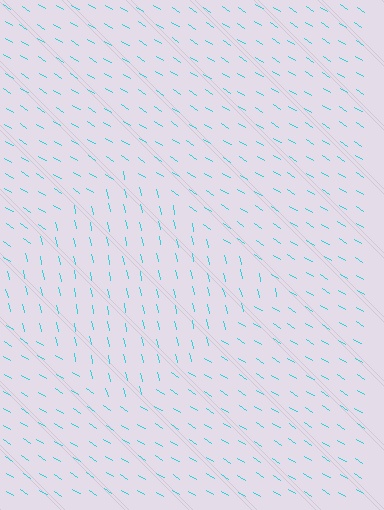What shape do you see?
I see a diamond.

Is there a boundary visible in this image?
Yes, there is a texture boundary formed by a change in line orientation.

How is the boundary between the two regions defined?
The boundary is defined purely by a change in line orientation (approximately 45 degrees difference). All lines are the same color and thickness.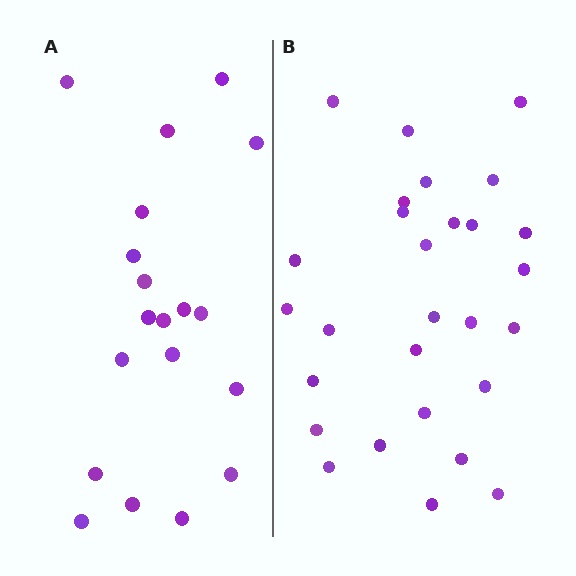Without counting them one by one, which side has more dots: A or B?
Region B (the right region) has more dots.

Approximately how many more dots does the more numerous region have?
Region B has roughly 8 or so more dots than region A.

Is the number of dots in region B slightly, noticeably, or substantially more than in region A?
Region B has substantially more. The ratio is roughly 1.5 to 1.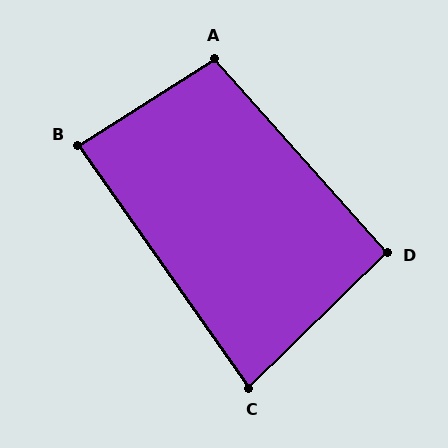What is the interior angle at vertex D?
Approximately 93 degrees (approximately right).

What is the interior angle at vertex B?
Approximately 87 degrees (approximately right).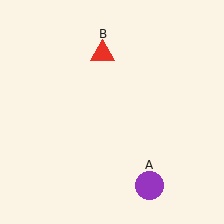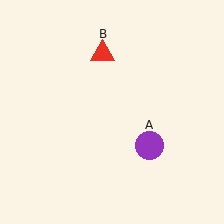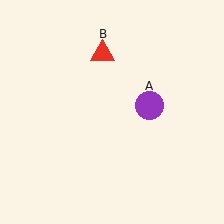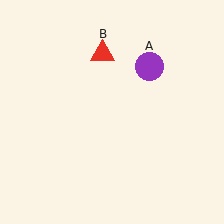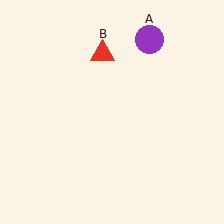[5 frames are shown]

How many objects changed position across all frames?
1 object changed position: purple circle (object A).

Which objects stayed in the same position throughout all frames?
Red triangle (object B) remained stationary.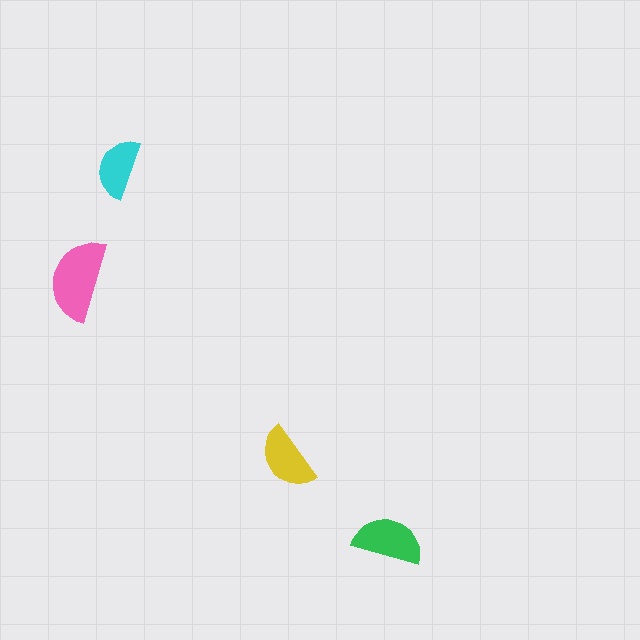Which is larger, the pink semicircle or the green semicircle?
The pink one.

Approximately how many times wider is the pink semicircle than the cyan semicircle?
About 1.5 times wider.